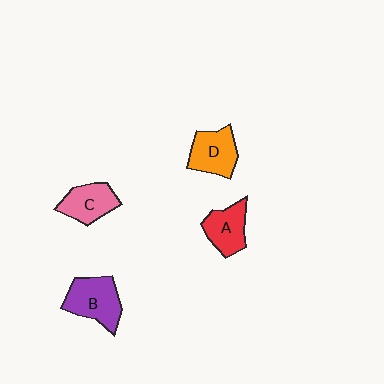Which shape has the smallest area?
Shape A (red).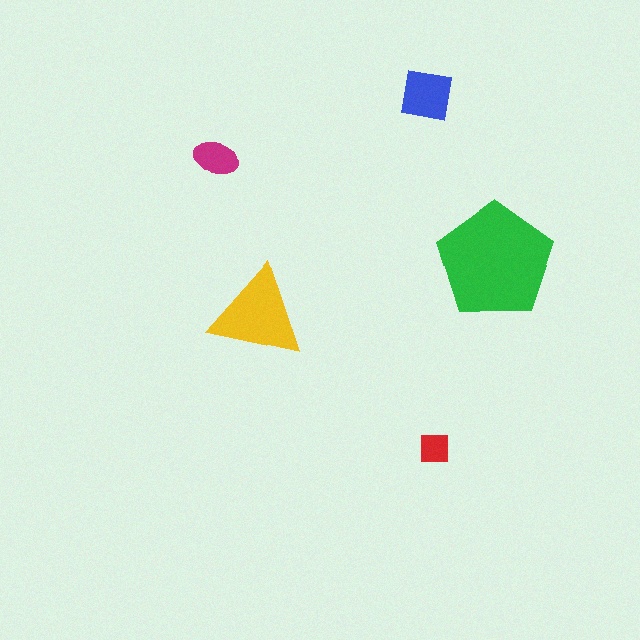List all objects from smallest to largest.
The red square, the magenta ellipse, the blue square, the yellow triangle, the green pentagon.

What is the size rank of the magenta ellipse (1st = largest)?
4th.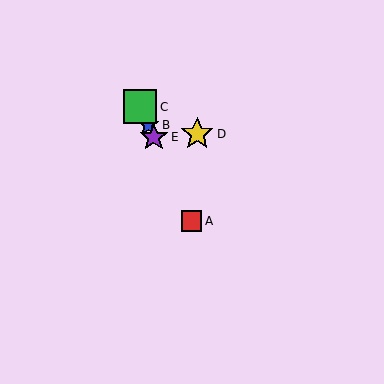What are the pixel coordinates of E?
Object E is at (154, 137).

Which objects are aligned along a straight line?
Objects A, B, C, E are aligned along a straight line.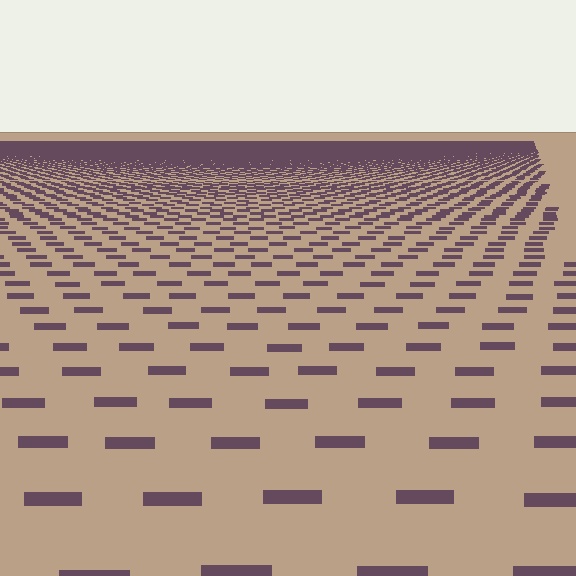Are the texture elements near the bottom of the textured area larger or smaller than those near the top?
Larger. Near the bottom, elements are closer to the viewer and appear at a bigger on-screen size.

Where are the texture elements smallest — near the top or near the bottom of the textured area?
Near the top.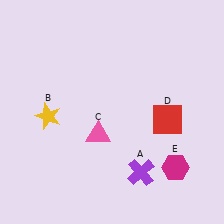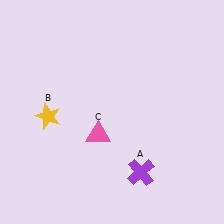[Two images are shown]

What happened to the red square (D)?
The red square (D) was removed in Image 2. It was in the bottom-right area of Image 1.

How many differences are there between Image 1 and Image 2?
There are 2 differences between the two images.